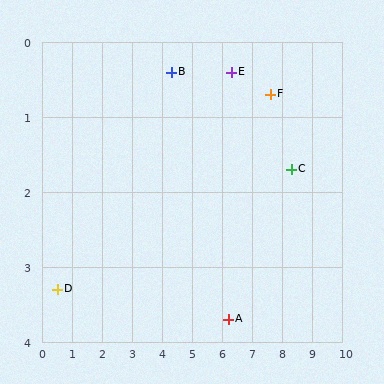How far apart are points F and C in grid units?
Points F and C are about 1.2 grid units apart.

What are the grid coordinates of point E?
Point E is at approximately (6.3, 0.4).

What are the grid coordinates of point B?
Point B is at approximately (4.3, 0.4).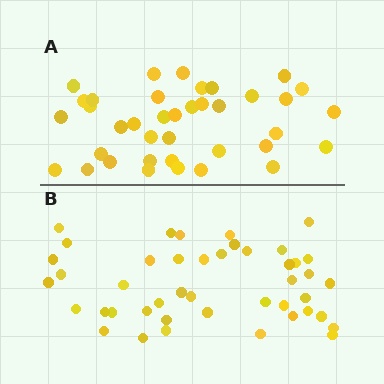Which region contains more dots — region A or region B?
Region B (the bottom region) has more dots.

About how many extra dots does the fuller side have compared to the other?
Region B has about 6 more dots than region A.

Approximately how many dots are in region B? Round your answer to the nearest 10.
About 40 dots. (The exact count is 44, which rounds to 40.)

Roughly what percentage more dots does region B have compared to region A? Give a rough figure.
About 15% more.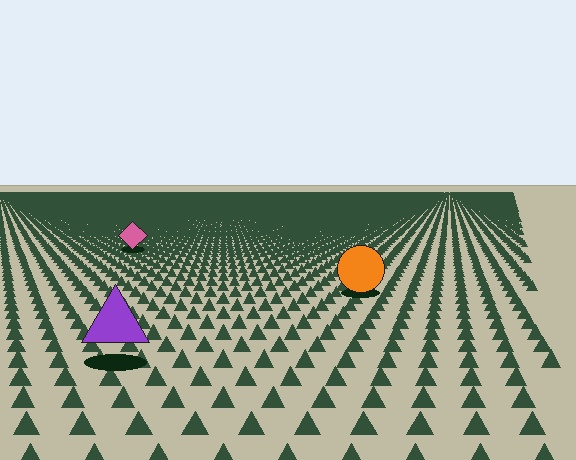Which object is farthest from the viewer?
The pink diamond is farthest from the viewer. It appears smaller and the ground texture around it is denser.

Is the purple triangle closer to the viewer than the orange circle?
Yes. The purple triangle is closer — you can tell from the texture gradient: the ground texture is coarser near it.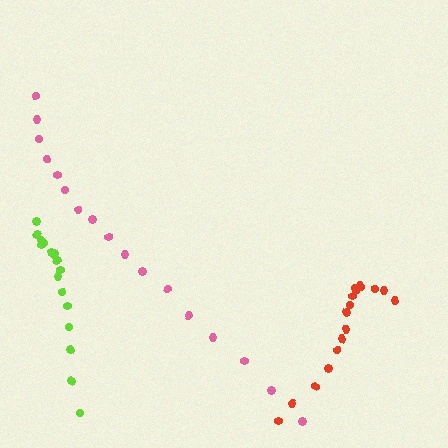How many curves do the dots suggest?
There are 3 distinct paths.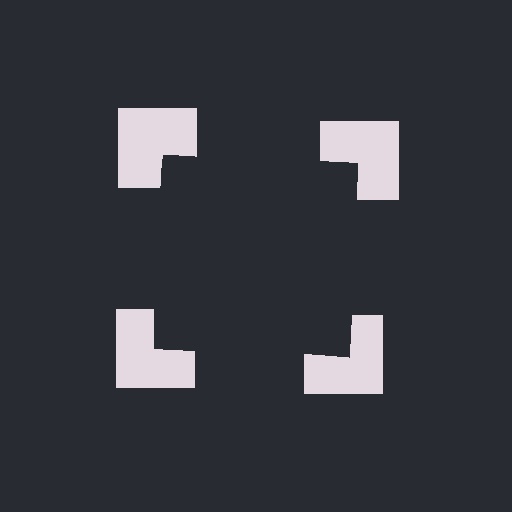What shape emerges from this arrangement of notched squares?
An illusory square — its edges are inferred from the aligned wedge cuts in the notched squares, not physically drawn.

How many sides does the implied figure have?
4 sides.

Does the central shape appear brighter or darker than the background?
It typically appears slightly darker than the background, even though no actual brightness change is drawn.